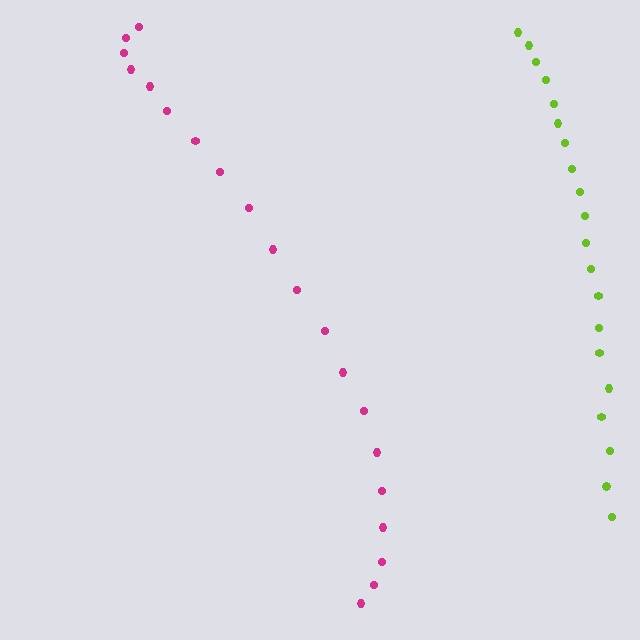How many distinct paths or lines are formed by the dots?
There are 2 distinct paths.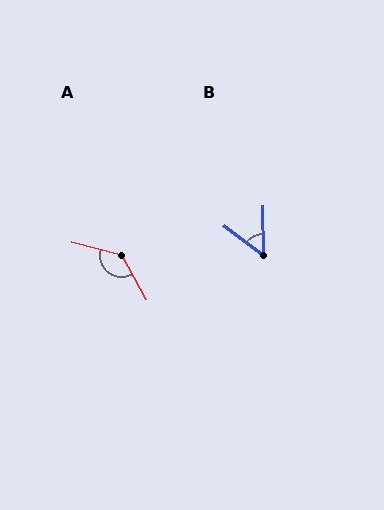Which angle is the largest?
A, at approximately 133 degrees.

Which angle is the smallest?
B, at approximately 53 degrees.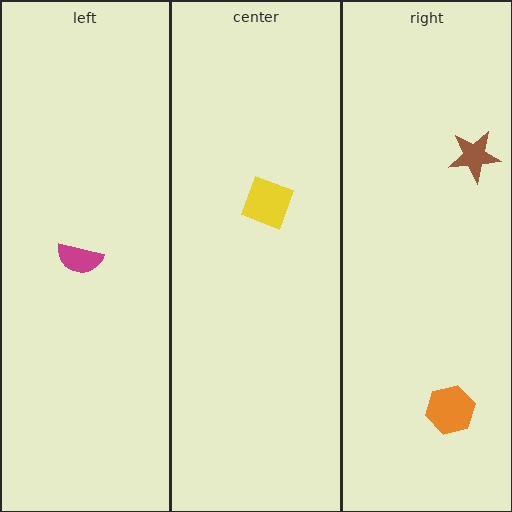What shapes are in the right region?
The orange hexagon, the brown star.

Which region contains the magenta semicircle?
The left region.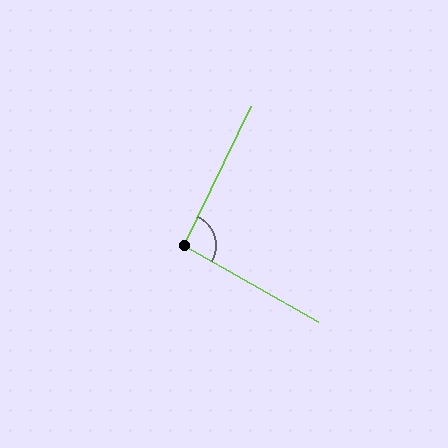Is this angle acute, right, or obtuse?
It is approximately a right angle.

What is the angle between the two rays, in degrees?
Approximately 94 degrees.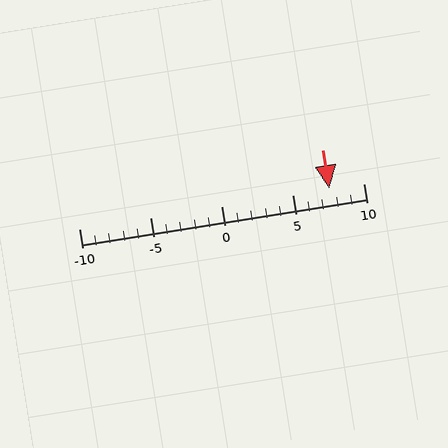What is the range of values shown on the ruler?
The ruler shows values from -10 to 10.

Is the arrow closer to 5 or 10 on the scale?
The arrow is closer to 10.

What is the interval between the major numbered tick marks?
The major tick marks are spaced 5 units apart.